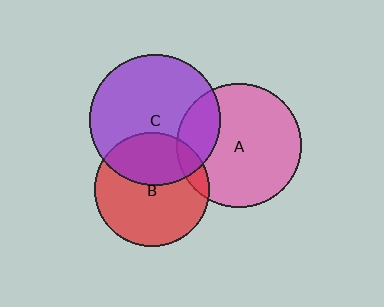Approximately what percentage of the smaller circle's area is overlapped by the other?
Approximately 35%.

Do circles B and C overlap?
Yes.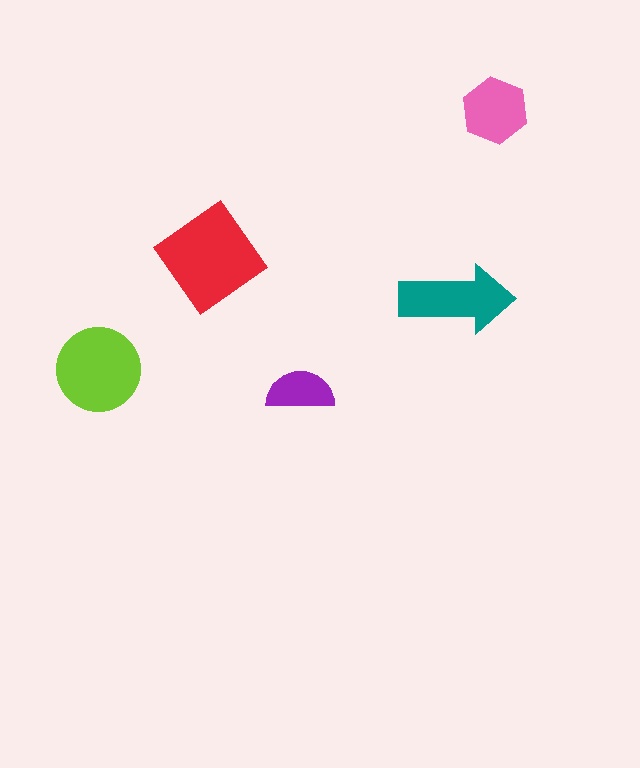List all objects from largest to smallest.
The red diamond, the lime circle, the teal arrow, the pink hexagon, the purple semicircle.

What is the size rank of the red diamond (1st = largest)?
1st.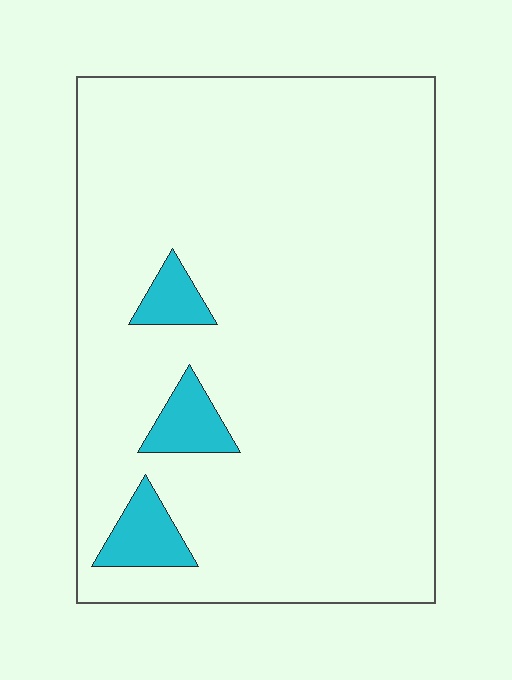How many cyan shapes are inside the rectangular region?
3.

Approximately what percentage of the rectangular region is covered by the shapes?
Approximately 5%.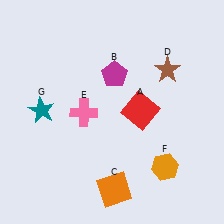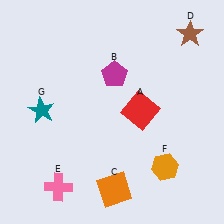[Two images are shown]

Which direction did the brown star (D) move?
The brown star (D) moved up.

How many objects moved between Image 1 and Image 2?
2 objects moved between the two images.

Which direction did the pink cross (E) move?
The pink cross (E) moved down.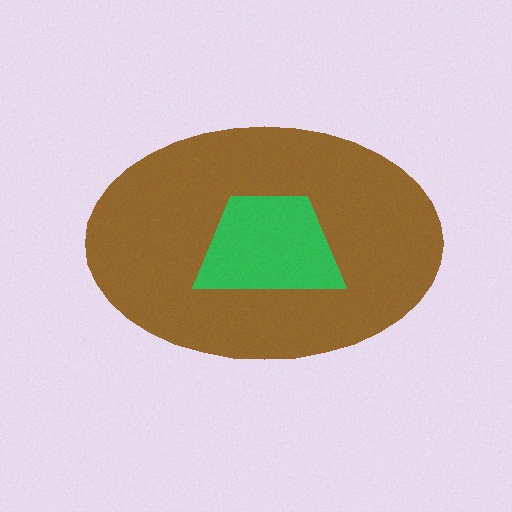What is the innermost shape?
The green trapezoid.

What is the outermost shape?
The brown ellipse.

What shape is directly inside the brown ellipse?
The green trapezoid.